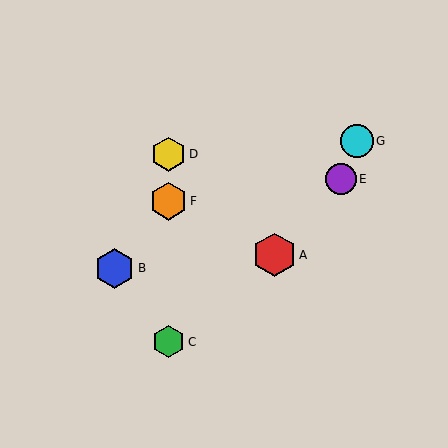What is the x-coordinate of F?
Object F is at x≈168.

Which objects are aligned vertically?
Objects C, D, F are aligned vertically.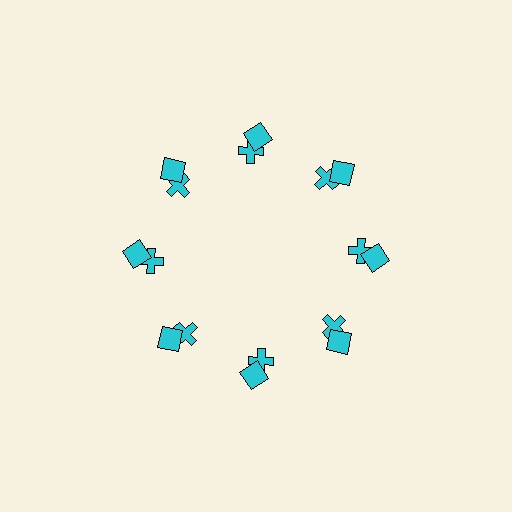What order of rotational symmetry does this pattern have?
This pattern has 8-fold rotational symmetry.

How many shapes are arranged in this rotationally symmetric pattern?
There are 16 shapes, arranged in 8 groups of 2.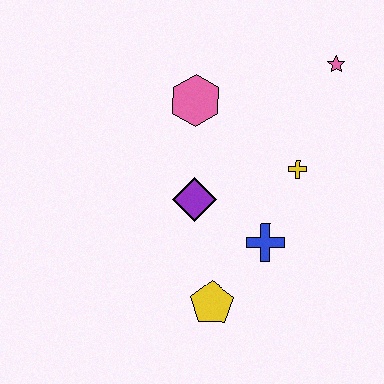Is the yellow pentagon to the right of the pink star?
No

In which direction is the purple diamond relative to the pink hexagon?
The purple diamond is below the pink hexagon.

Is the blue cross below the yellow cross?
Yes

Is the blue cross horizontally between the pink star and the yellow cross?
No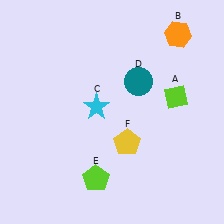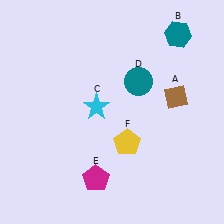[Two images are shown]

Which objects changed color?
A changed from lime to brown. B changed from orange to teal. E changed from lime to magenta.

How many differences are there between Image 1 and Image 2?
There are 3 differences between the two images.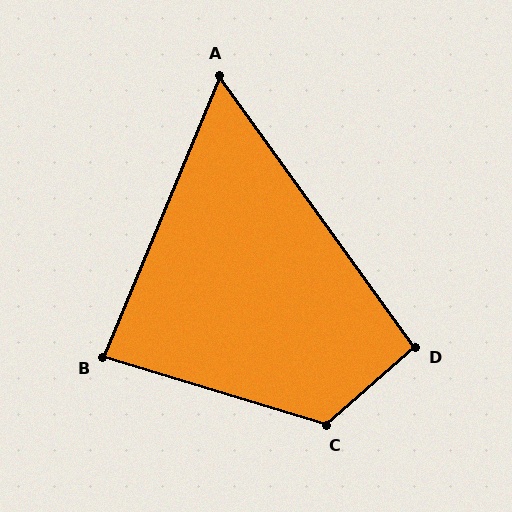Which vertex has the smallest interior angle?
A, at approximately 58 degrees.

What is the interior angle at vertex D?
Approximately 96 degrees (obtuse).